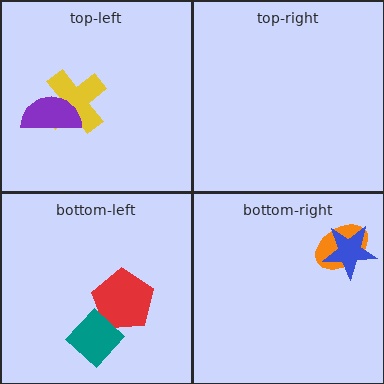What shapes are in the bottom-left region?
The red pentagon, the teal diamond.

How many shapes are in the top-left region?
2.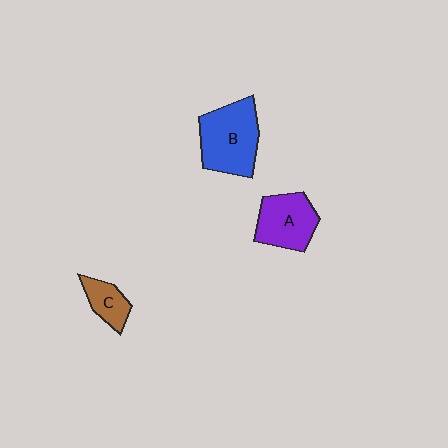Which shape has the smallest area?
Shape C (brown).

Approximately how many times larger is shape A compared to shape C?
Approximately 1.8 times.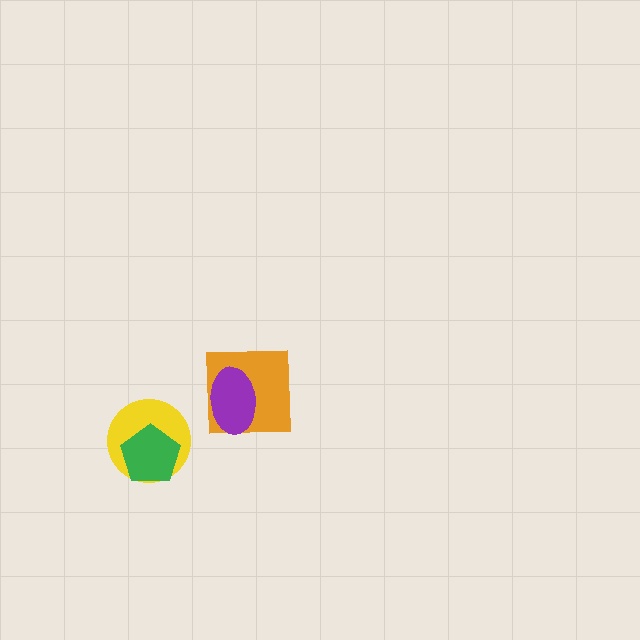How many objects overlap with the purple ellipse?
1 object overlaps with the purple ellipse.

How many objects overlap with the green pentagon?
1 object overlaps with the green pentagon.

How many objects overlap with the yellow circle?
1 object overlaps with the yellow circle.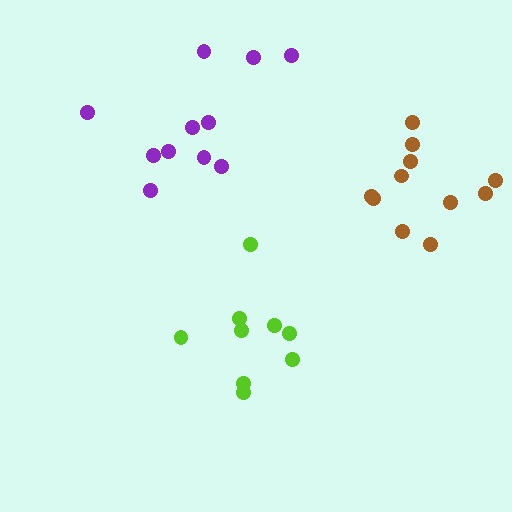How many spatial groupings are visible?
There are 3 spatial groupings.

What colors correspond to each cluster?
The clusters are colored: purple, lime, brown.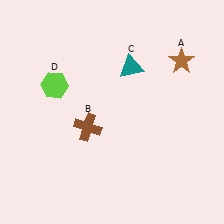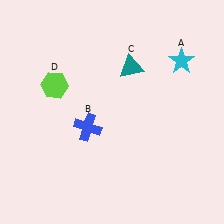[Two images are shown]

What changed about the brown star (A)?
In Image 1, A is brown. In Image 2, it changed to cyan.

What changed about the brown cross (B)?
In Image 1, B is brown. In Image 2, it changed to blue.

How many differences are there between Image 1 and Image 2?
There are 2 differences between the two images.